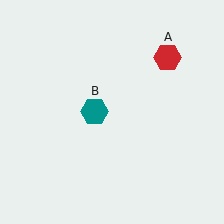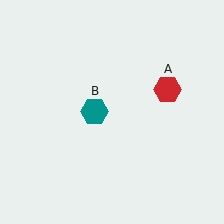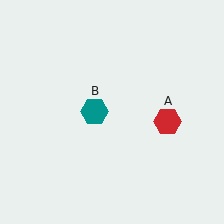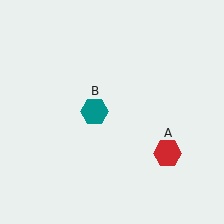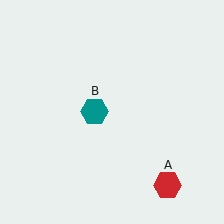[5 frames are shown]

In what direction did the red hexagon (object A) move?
The red hexagon (object A) moved down.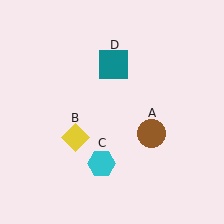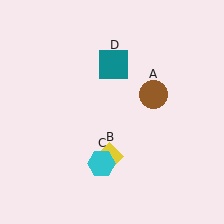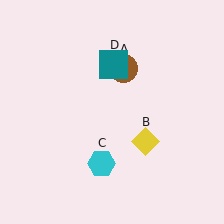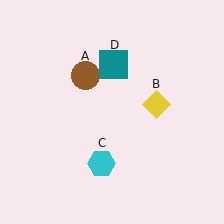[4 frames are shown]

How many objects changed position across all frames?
2 objects changed position: brown circle (object A), yellow diamond (object B).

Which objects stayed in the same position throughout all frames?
Cyan hexagon (object C) and teal square (object D) remained stationary.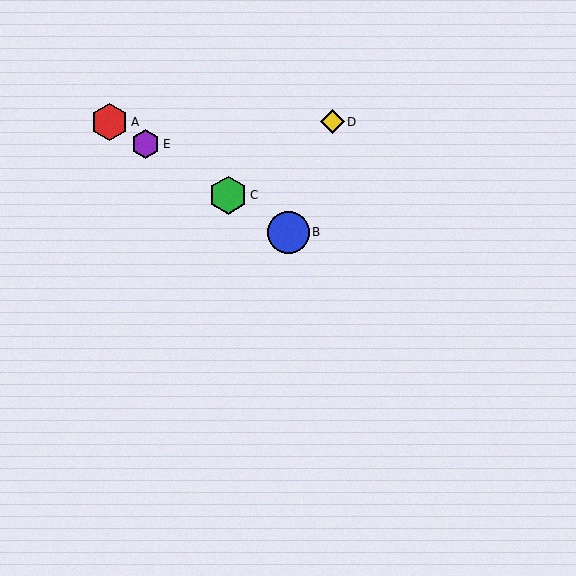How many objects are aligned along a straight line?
4 objects (A, B, C, E) are aligned along a straight line.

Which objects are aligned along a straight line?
Objects A, B, C, E are aligned along a straight line.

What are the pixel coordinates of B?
Object B is at (288, 232).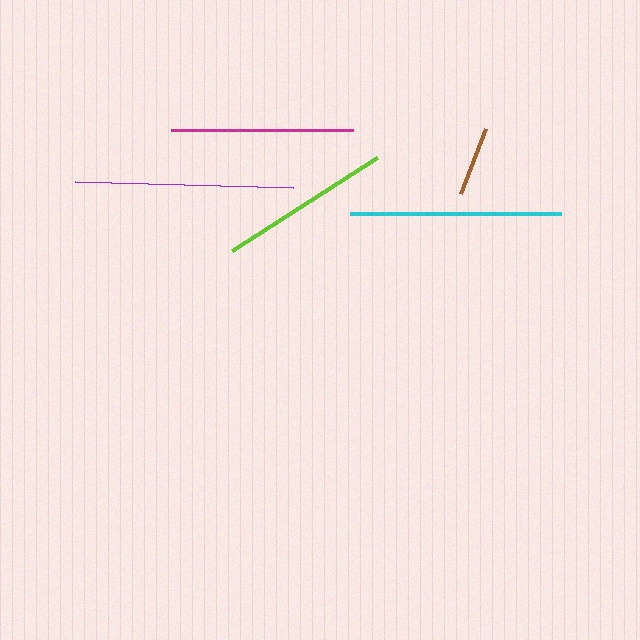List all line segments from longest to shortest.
From longest to shortest: purple, cyan, magenta, lime, brown.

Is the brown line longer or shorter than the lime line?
The lime line is longer than the brown line.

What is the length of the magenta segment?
The magenta segment is approximately 182 pixels long.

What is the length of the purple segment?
The purple segment is approximately 218 pixels long.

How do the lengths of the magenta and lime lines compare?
The magenta and lime lines are approximately the same length.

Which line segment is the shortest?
The brown line is the shortest at approximately 69 pixels.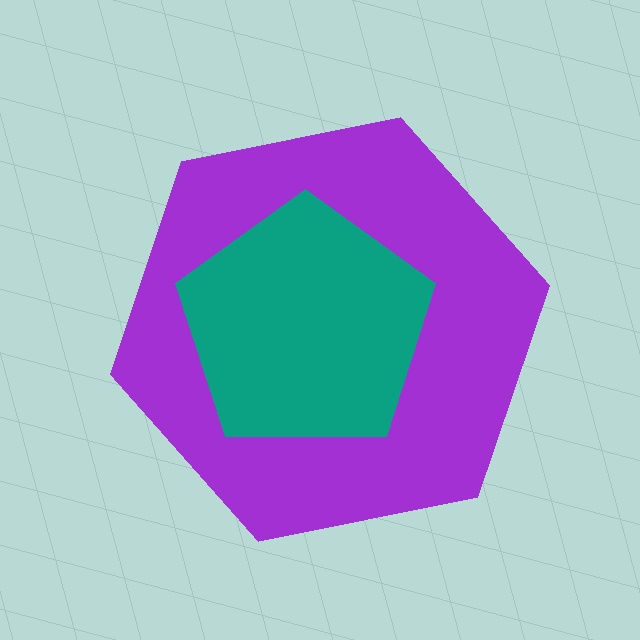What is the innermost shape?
The teal pentagon.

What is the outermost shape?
The purple hexagon.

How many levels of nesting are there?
2.